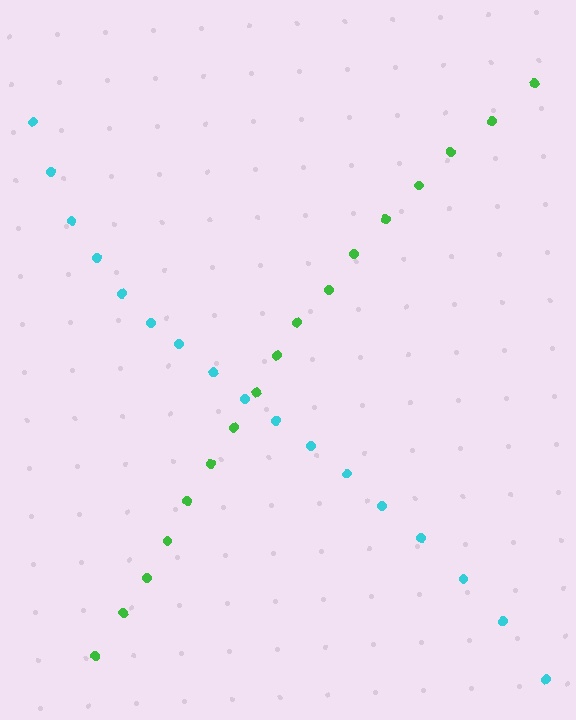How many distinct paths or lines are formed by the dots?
There are 2 distinct paths.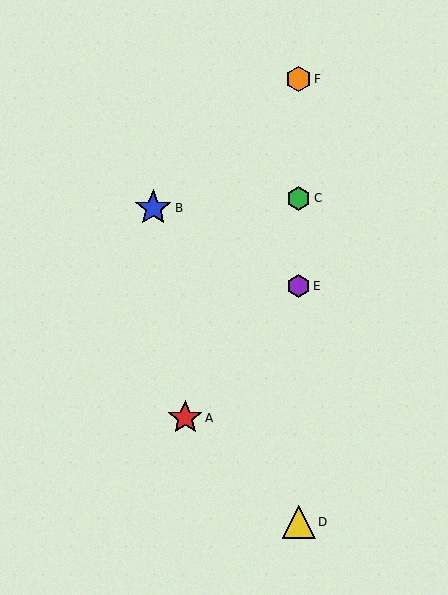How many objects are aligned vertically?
4 objects (C, D, E, F) are aligned vertically.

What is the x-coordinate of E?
Object E is at x≈299.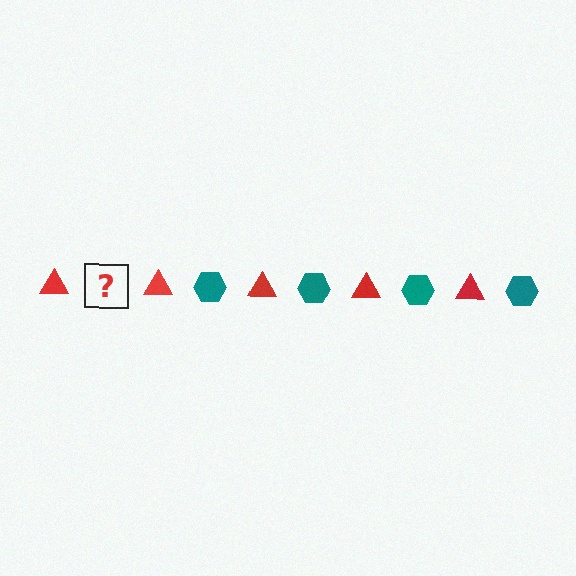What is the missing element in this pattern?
The missing element is a teal hexagon.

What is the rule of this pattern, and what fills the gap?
The rule is that the pattern alternates between red triangle and teal hexagon. The gap should be filled with a teal hexagon.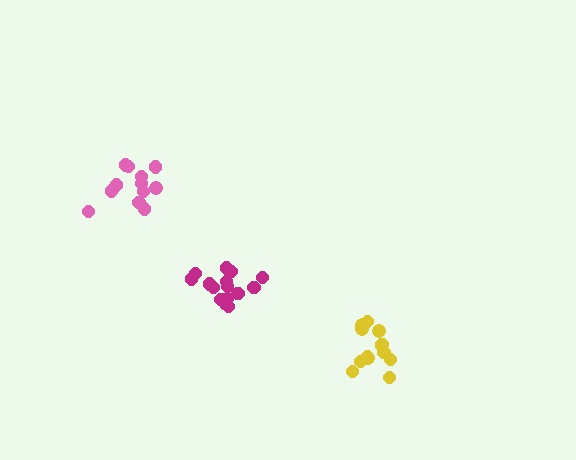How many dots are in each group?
Group 1: 13 dots, Group 2: 12 dots, Group 3: 15 dots (40 total).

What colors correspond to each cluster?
The clusters are colored: yellow, pink, magenta.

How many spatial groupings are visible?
There are 3 spatial groupings.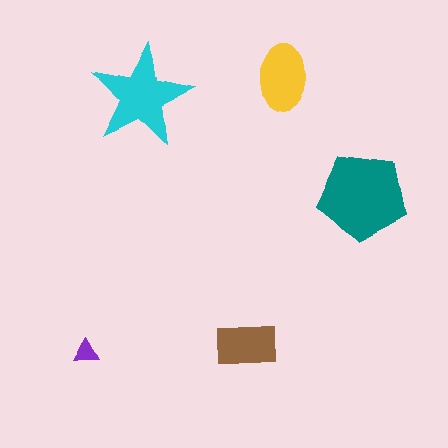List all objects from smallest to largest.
The purple triangle, the brown rectangle, the yellow ellipse, the cyan star, the teal pentagon.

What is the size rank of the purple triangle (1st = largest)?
5th.